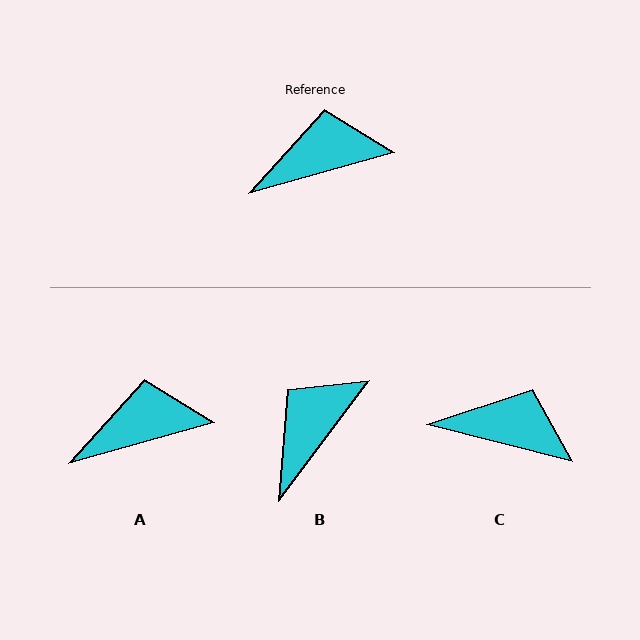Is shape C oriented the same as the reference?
No, it is off by about 30 degrees.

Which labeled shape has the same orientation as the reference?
A.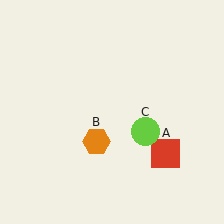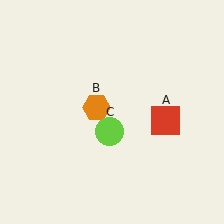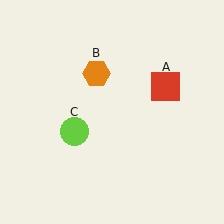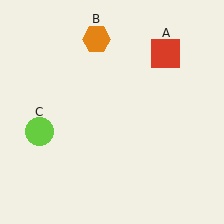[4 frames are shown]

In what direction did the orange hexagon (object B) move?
The orange hexagon (object B) moved up.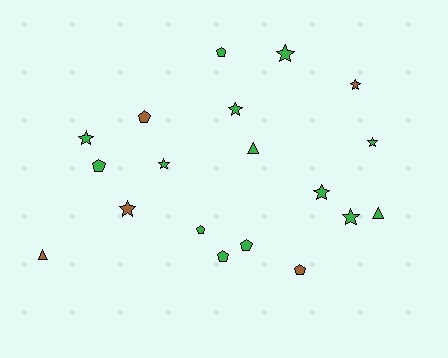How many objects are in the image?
There are 19 objects.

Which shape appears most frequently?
Star, with 9 objects.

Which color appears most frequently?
Green, with 14 objects.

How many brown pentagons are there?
There are 2 brown pentagons.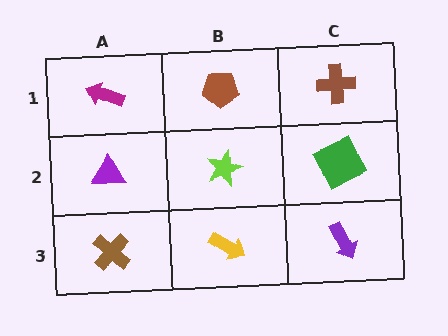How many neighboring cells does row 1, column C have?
2.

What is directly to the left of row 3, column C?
A yellow arrow.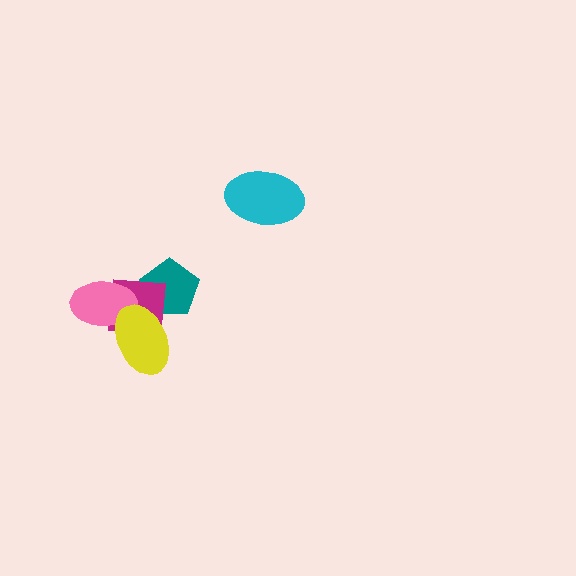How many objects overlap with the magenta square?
3 objects overlap with the magenta square.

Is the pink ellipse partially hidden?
Yes, it is partially covered by another shape.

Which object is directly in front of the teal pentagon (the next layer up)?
The magenta square is directly in front of the teal pentagon.